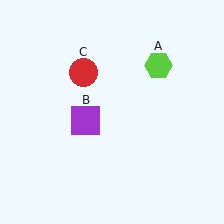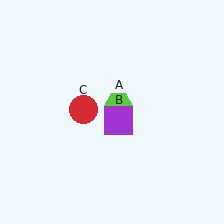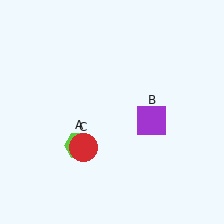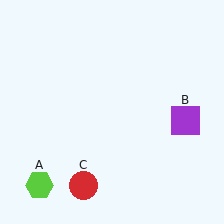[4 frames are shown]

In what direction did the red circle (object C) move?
The red circle (object C) moved down.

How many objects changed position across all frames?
3 objects changed position: lime hexagon (object A), purple square (object B), red circle (object C).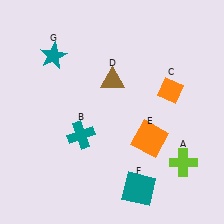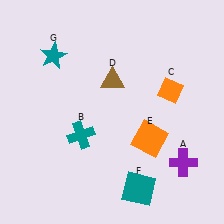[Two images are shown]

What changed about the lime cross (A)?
In Image 1, A is lime. In Image 2, it changed to purple.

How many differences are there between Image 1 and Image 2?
There is 1 difference between the two images.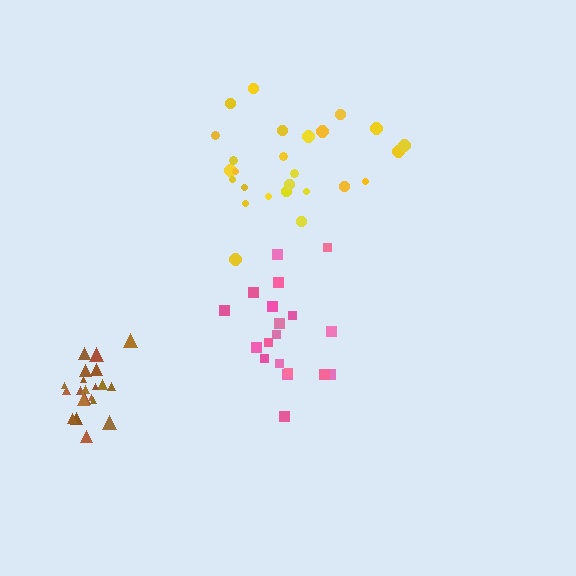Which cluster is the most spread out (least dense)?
Yellow.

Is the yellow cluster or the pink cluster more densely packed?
Pink.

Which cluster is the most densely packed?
Brown.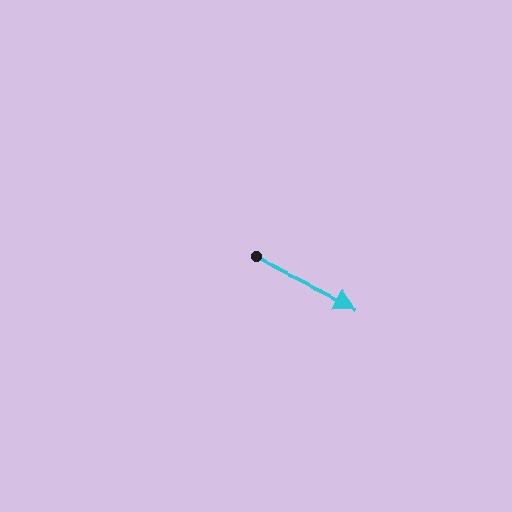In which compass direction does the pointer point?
Southeast.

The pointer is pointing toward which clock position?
Roughly 4 o'clock.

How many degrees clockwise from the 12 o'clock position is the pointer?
Approximately 116 degrees.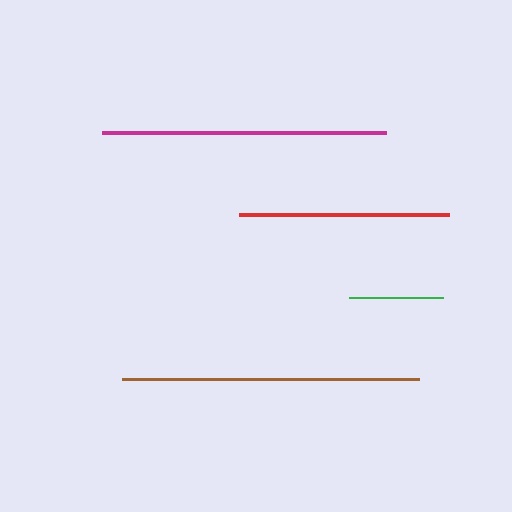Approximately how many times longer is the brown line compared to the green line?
The brown line is approximately 3.2 times the length of the green line.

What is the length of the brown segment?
The brown segment is approximately 297 pixels long.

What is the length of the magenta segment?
The magenta segment is approximately 284 pixels long.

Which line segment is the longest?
The brown line is the longest at approximately 297 pixels.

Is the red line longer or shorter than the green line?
The red line is longer than the green line.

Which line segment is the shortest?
The green line is the shortest at approximately 94 pixels.